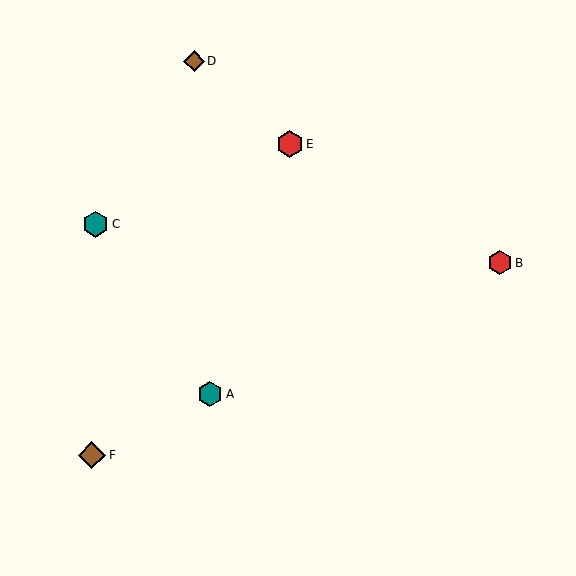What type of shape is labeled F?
Shape F is a brown diamond.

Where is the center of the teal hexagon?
The center of the teal hexagon is at (210, 394).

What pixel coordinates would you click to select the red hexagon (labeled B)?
Click at (500, 263) to select the red hexagon B.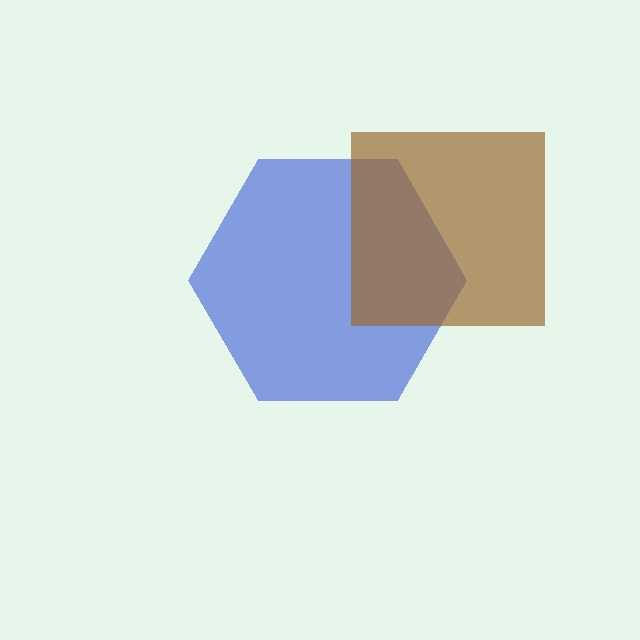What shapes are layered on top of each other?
The layered shapes are: a blue hexagon, a brown square.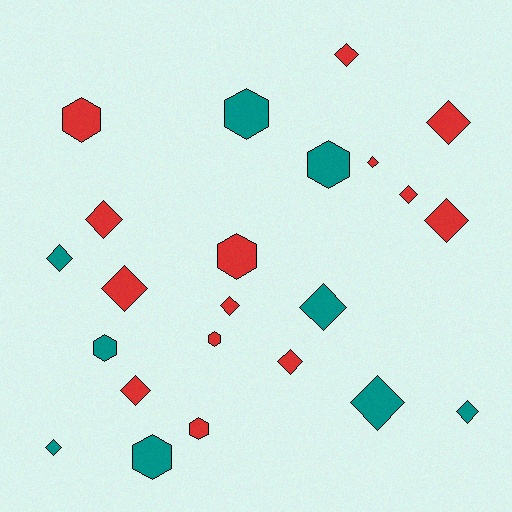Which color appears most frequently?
Red, with 14 objects.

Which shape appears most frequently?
Diamond, with 15 objects.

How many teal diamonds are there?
There are 5 teal diamonds.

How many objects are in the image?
There are 23 objects.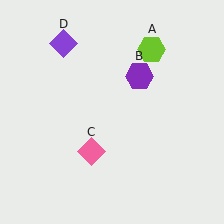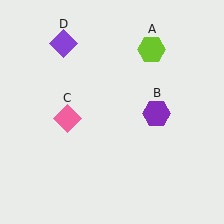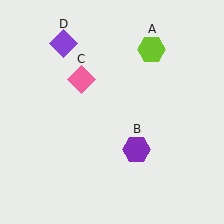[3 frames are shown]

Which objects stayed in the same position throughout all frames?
Lime hexagon (object A) and purple diamond (object D) remained stationary.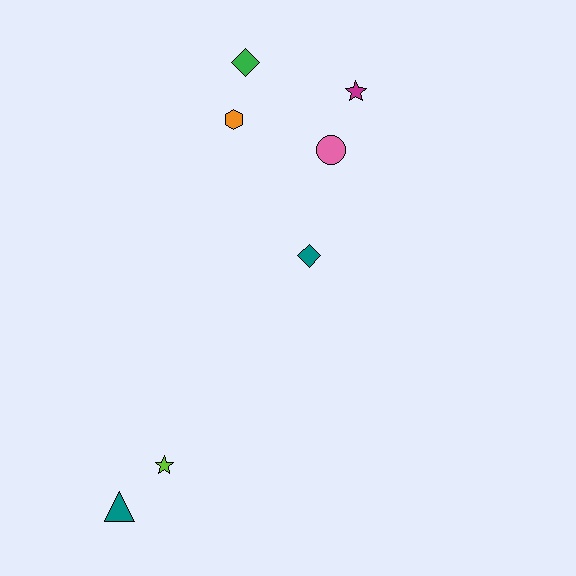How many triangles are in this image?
There is 1 triangle.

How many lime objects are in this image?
There is 1 lime object.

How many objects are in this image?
There are 7 objects.